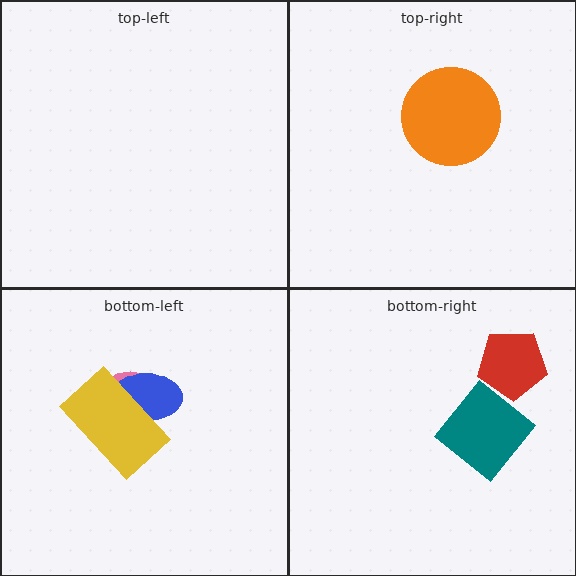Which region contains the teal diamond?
The bottom-right region.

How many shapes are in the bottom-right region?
2.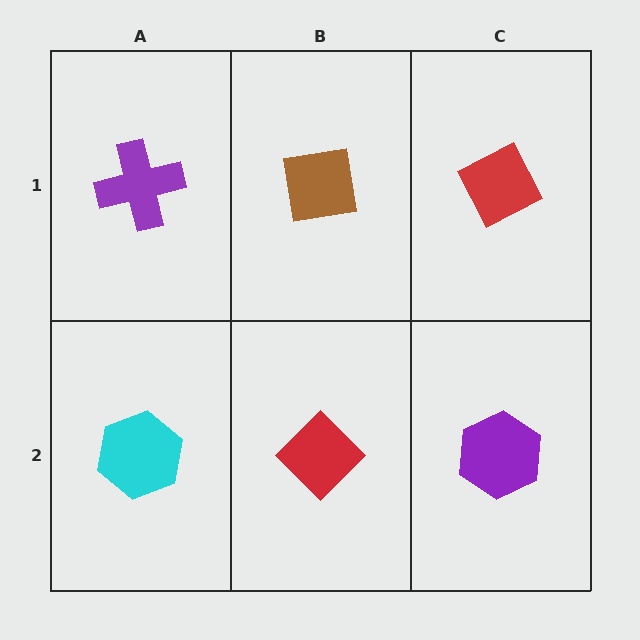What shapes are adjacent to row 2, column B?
A brown square (row 1, column B), a cyan hexagon (row 2, column A), a purple hexagon (row 2, column C).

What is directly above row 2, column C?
A red diamond.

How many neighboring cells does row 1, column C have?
2.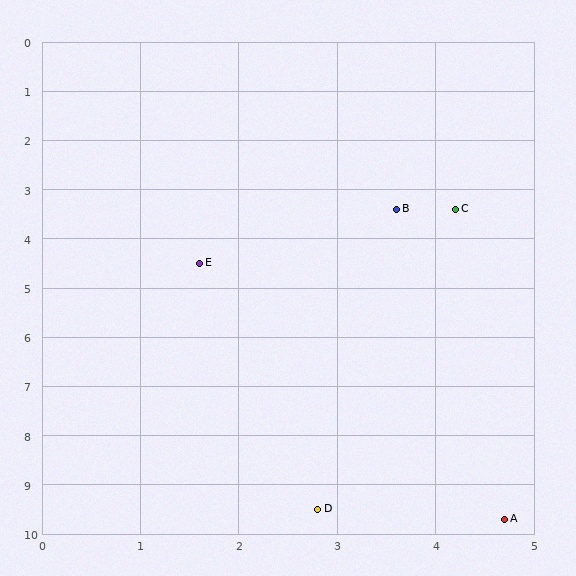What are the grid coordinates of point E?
Point E is at approximately (1.6, 4.5).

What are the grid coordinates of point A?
Point A is at approximately (4.7, 9.7).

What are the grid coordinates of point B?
Point B is at approximately (3.6, 3.4).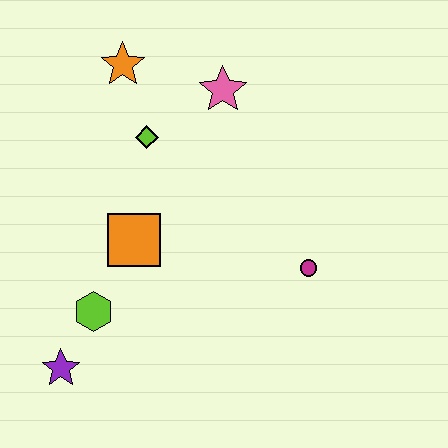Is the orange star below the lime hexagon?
No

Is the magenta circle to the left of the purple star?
No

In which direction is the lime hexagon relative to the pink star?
The lime hexagon is below the pink star.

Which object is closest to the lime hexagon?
The purple star is closest to the lime hexagon.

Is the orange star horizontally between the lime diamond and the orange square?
No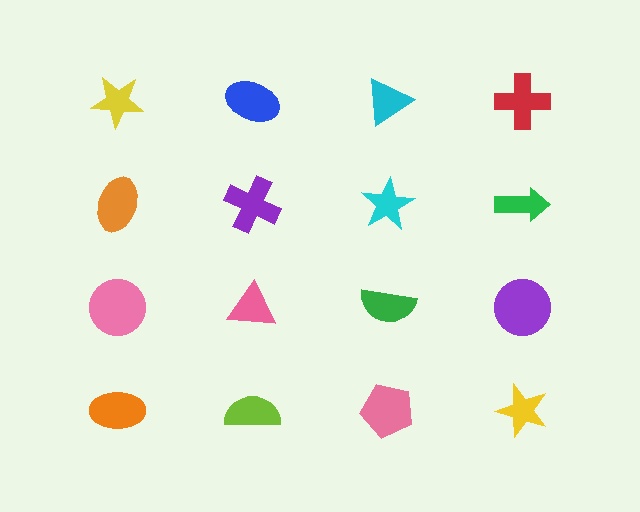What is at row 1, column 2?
A blue ellipse.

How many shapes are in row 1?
4 shapes.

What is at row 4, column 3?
A pink pentagon.